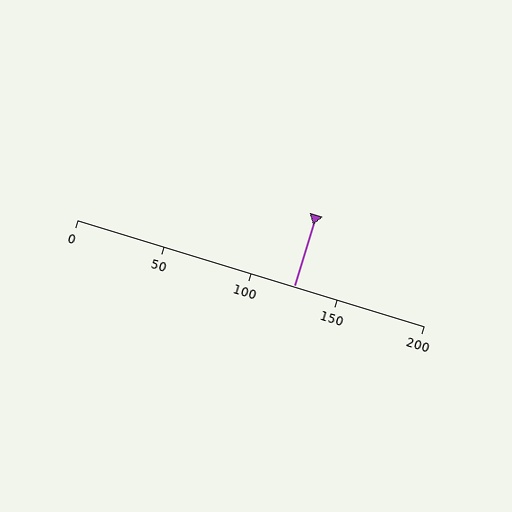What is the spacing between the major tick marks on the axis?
The major ticks are spaced 50 apart.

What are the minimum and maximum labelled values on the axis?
The axis runs from 0 to 200.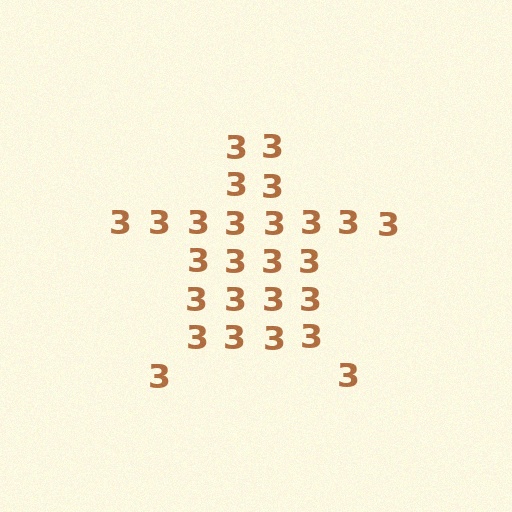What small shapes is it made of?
It is made of small digit 3's.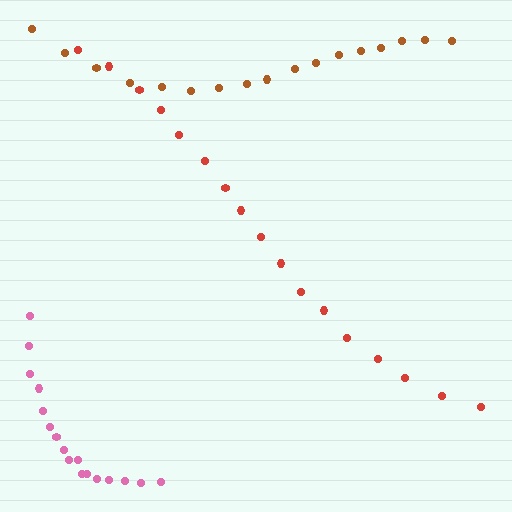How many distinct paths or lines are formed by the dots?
There are 3 distinct paths.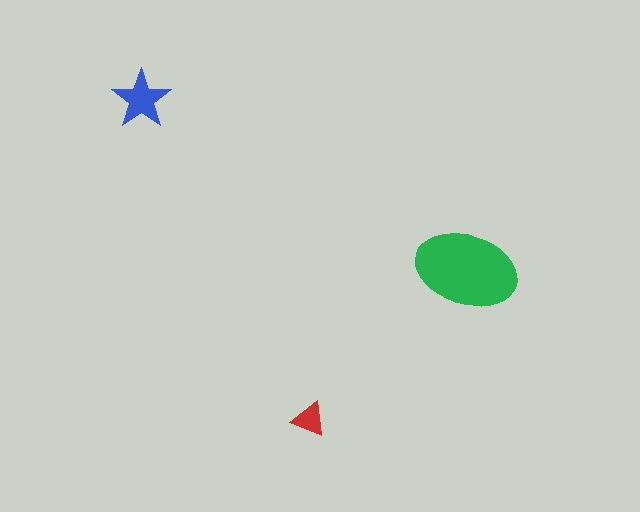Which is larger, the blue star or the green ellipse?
The green ellipse.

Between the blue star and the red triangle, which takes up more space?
The blue star.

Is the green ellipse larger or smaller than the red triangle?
Larger.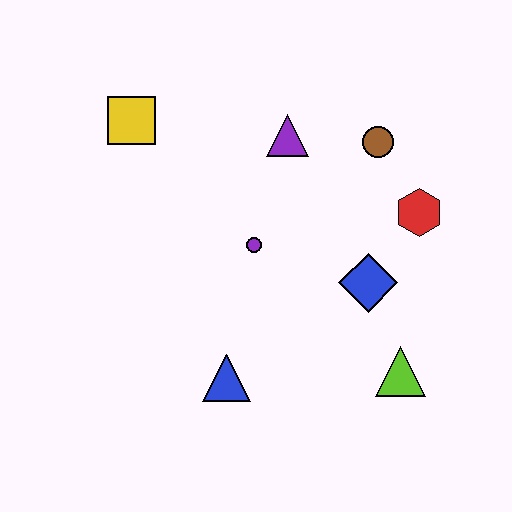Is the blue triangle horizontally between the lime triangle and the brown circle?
No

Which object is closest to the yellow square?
The purple triangle is closest to the yellow square.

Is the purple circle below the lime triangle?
No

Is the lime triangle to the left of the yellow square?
No